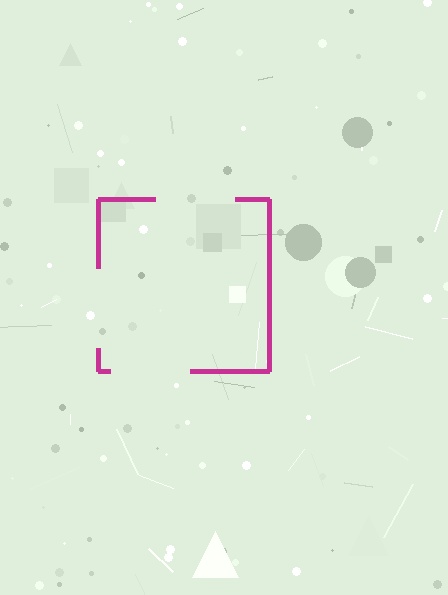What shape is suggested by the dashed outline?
The dashed outline suggests a square.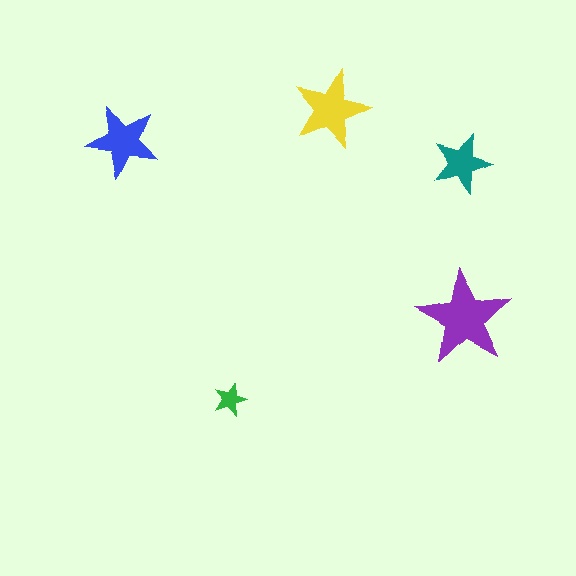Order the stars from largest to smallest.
the purple one, the yellow one, the blue one, the teal one, the green one.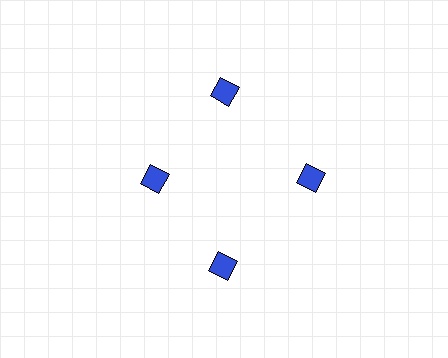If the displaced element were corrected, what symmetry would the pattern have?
It would have 4-fold rotational symmetry — the pattern would map onto itself every 90 degrees.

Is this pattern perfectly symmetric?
No. The 4 blue squares are arranged in a ring, but one element near the 9 o'clock position is pulled inward toward the center, breaking the 4-fold rotational symmetry.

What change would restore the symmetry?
The symmetry would be restored by moving it outward, back onto the ring so that all 4 squares sit at equal angles and equal distance from the center.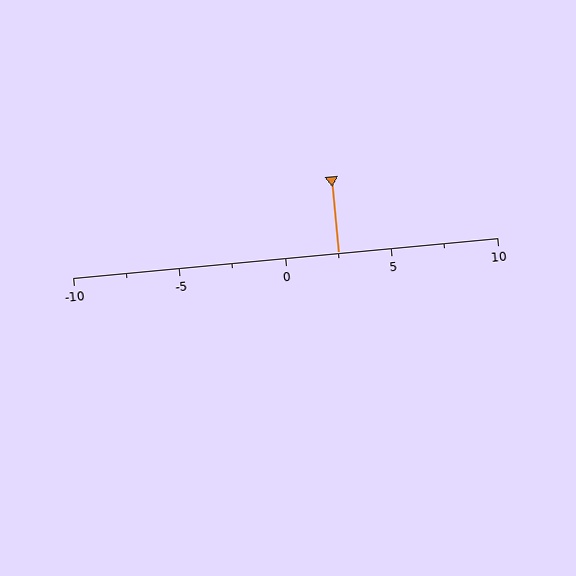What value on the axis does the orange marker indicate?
The marker indicates approximately 2.5.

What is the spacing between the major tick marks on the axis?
The major ticks are spaced 5 apart.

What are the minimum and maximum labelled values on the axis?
The axis runs from -10 to 10.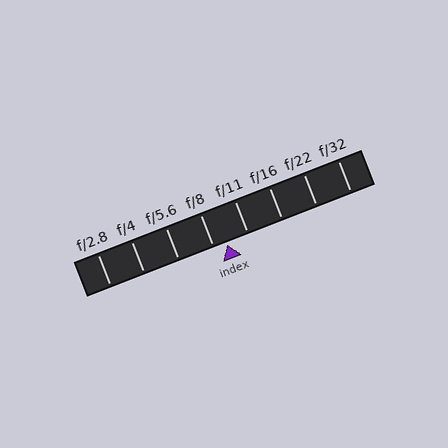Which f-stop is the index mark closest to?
The index mark is closest to f/8.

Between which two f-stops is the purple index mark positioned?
The index mark is between f/8 and f/11.